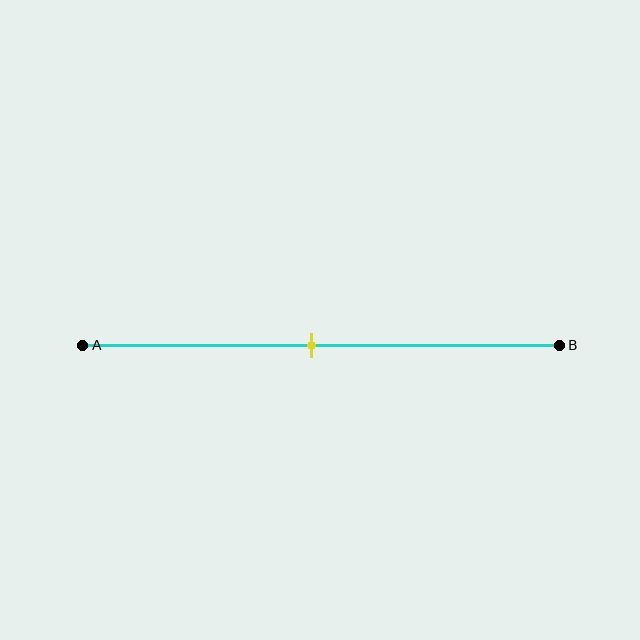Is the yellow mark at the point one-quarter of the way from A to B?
No, the mark is at about 50% from A, not at the 25% one-quarter point.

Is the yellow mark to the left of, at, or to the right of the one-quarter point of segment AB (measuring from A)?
The yellow mark is to the right of the one-quarter point of segment AB.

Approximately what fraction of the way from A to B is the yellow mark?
The yellow mark is approximately 50% of the way from A to B.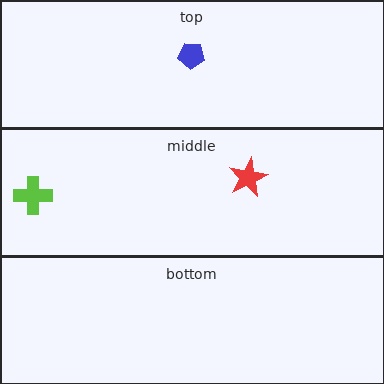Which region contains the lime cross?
The middle region.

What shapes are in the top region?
The blue pentagon.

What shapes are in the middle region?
The lime cross, the red star.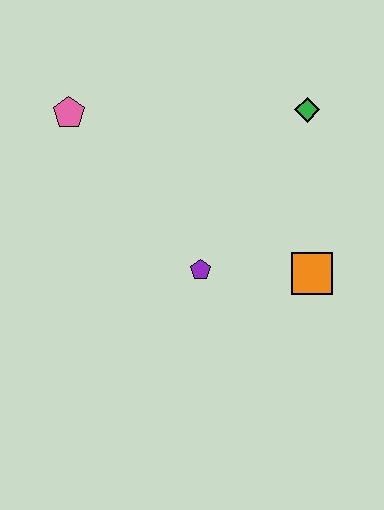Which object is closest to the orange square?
The purple pentagon is closest to the orange square.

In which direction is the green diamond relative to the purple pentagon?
The green diamond is above the purple pentagon.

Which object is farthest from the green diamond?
The pink pentagon is farthest from the green diamond.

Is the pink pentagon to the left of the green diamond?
Yes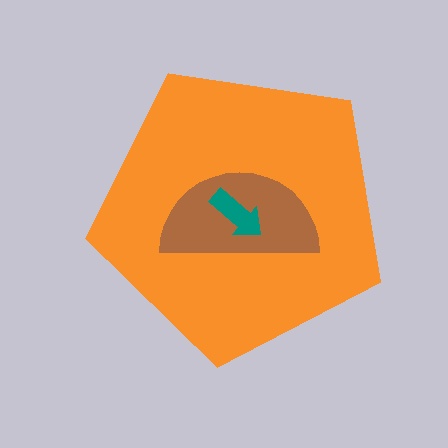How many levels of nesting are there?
3.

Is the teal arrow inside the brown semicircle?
Yes.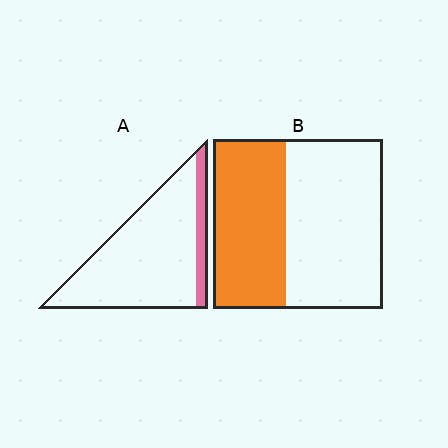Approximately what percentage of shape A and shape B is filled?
A is approximately 15% and B is approximately 45%.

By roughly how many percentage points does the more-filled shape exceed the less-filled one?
By roughly 30 percentage points (B over A).